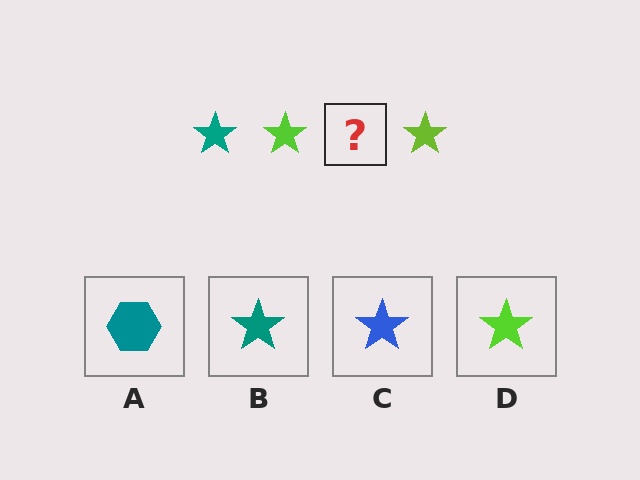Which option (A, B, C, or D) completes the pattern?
B.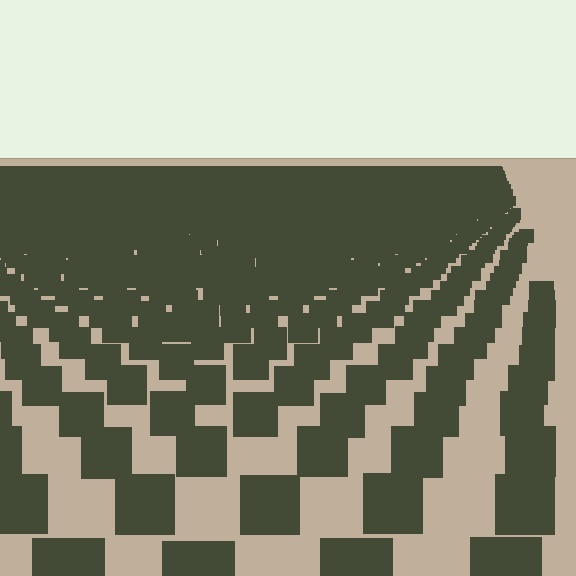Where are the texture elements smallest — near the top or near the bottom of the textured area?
Near the top.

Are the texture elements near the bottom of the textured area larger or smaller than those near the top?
Larger. Near the bottom, elements are closer to the viewer and appear at a bigger on-screen size.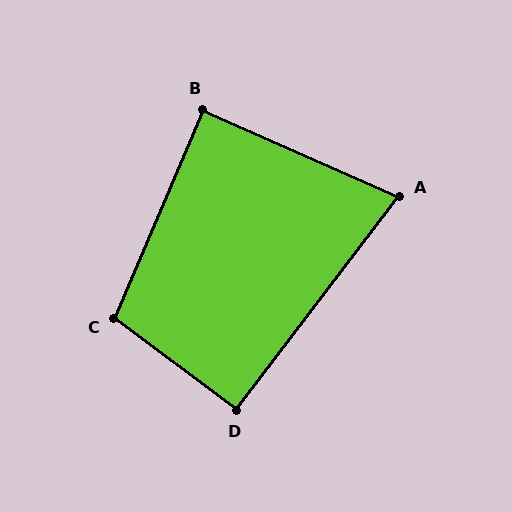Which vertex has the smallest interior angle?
A, at approximately 76 degrees.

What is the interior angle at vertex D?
Approximately 91 degrees (approximately right).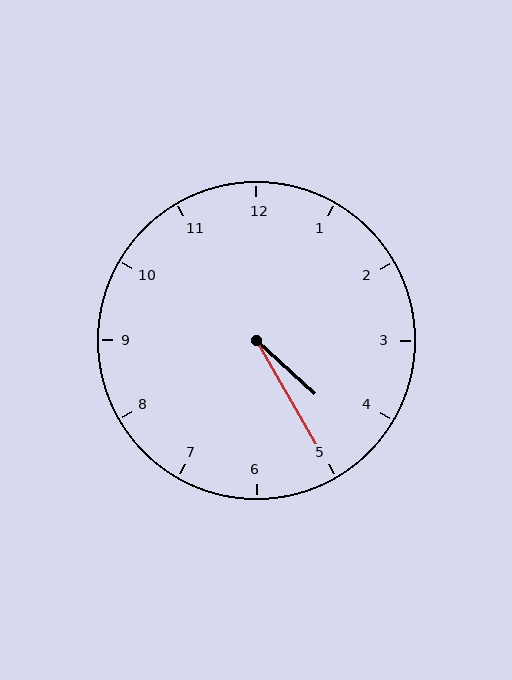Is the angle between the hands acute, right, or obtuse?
It is acute.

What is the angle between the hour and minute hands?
Approximately 18 degrees.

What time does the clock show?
4:25.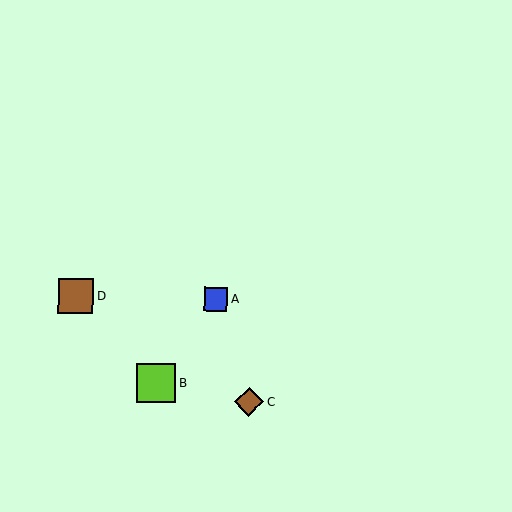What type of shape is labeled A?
Shape A is a blue square.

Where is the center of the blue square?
The center of the blue square is at (216, 299).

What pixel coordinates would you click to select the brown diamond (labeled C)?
Click at (249, 402) to select the brown diamond C.